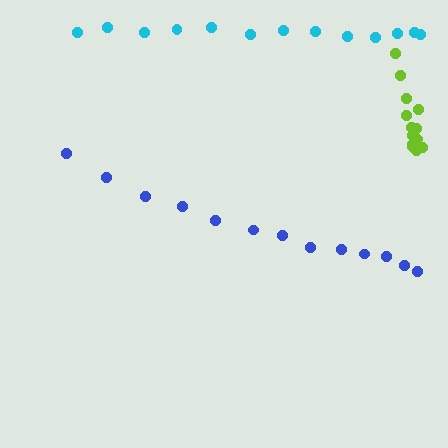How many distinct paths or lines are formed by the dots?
There are 3 distinct paths.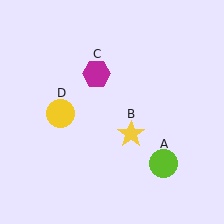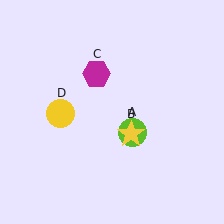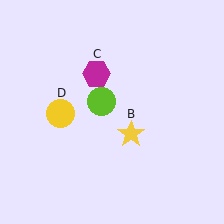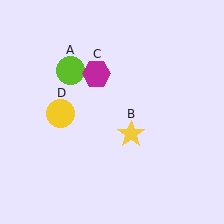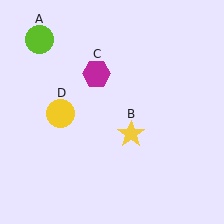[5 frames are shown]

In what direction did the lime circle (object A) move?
The lime circle (object A) moved up and to the left.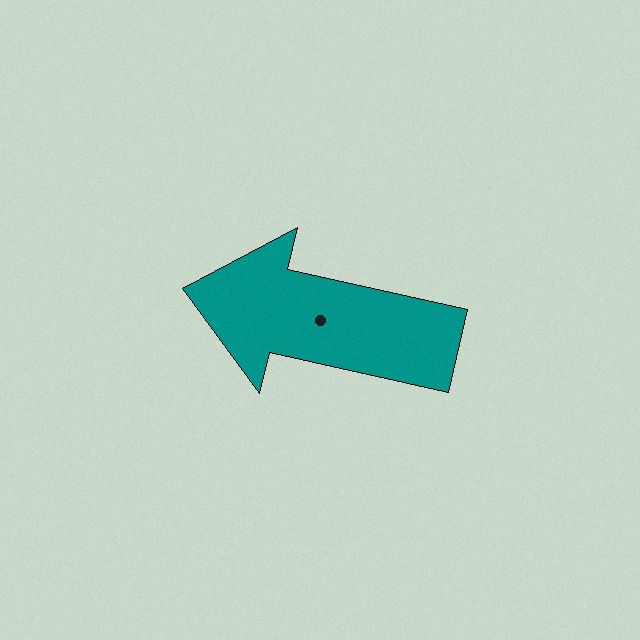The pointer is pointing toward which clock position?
Roughly 9 o'clock.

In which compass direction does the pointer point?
West.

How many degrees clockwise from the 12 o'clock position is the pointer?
Approximately 283 degrees.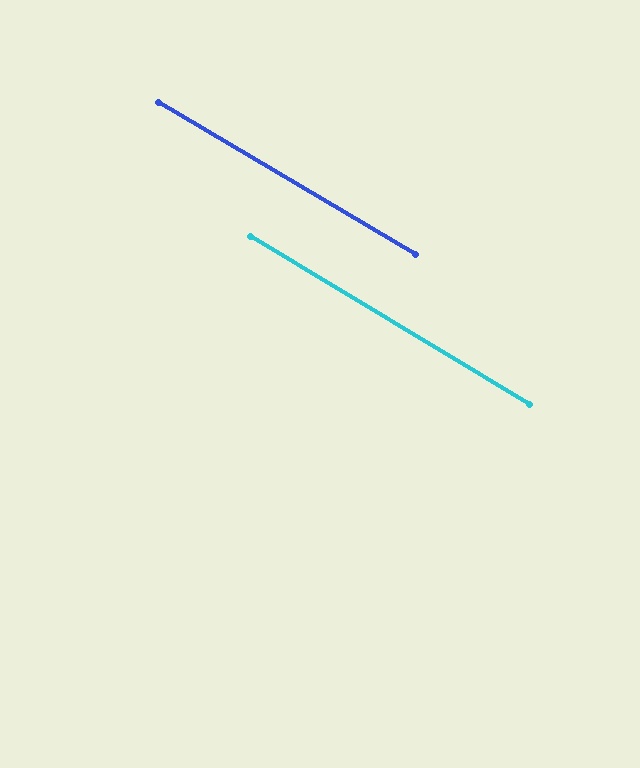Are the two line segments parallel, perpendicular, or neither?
Parallel — their directions differ by only 0.3°.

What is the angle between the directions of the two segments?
Approximately 0 degrees.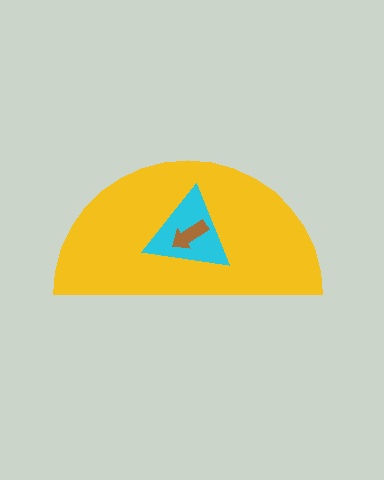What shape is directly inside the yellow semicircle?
The cyan triangle.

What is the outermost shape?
The yellow semicircle.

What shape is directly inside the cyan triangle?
The brown arrow.